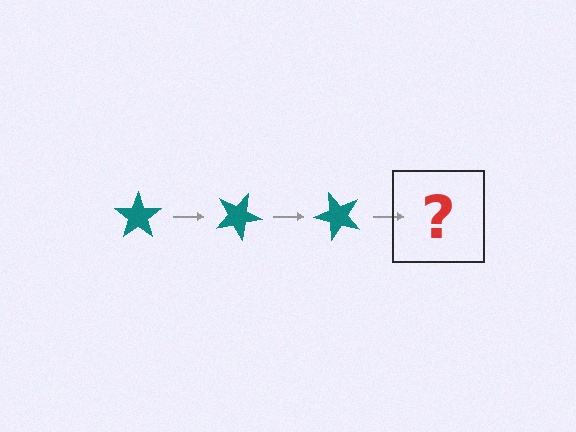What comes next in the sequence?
The next element should be a teal star rotated 75 degrees.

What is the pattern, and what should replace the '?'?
The pattern is that the star rotates 25 degrees each step. The '?' should be a teal star rotated 75 degrees.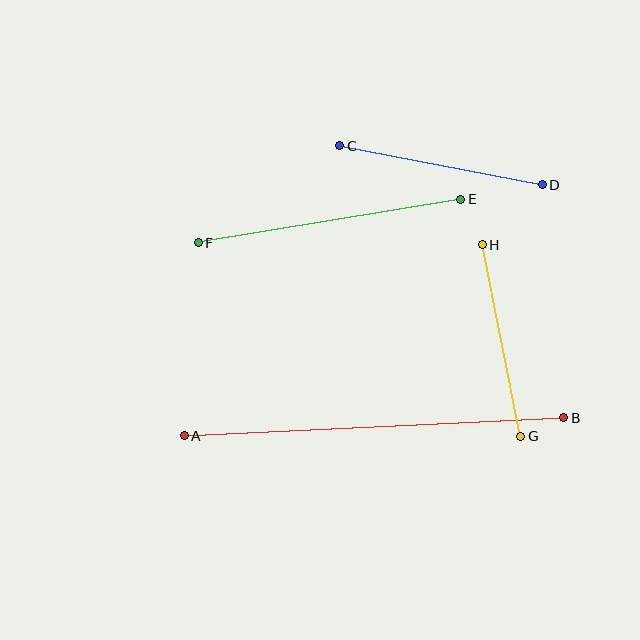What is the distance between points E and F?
The distance is approximately 266 pixels.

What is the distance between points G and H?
The distance is approximately 195 pixels.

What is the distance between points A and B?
The distance is approximately 380 pixels.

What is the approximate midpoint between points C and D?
The midpoint is at approximately (441, 165) pixels.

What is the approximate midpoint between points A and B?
The midpoint is at approximately (374, 427) pixels.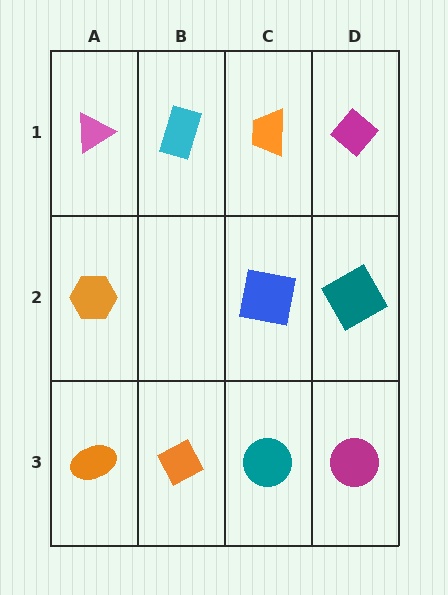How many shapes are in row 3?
4 shapes.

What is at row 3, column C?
A teal circle.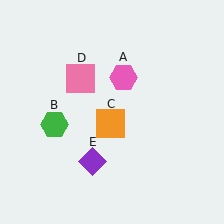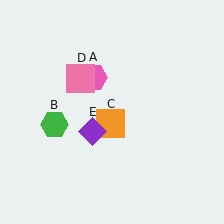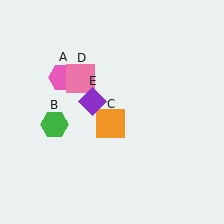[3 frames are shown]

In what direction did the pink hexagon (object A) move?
The pink hexagon (object A) moved left.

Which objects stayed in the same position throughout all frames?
Green hexagon (object B) and orange square (object C) and pink square (object D) remained stationary.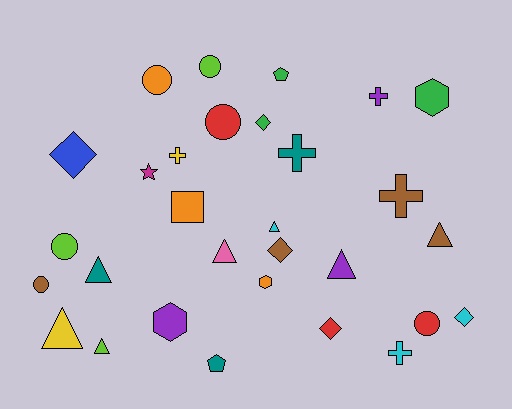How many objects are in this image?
There are 30 objects.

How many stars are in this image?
There is 1 star.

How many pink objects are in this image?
There is 1 pink object.